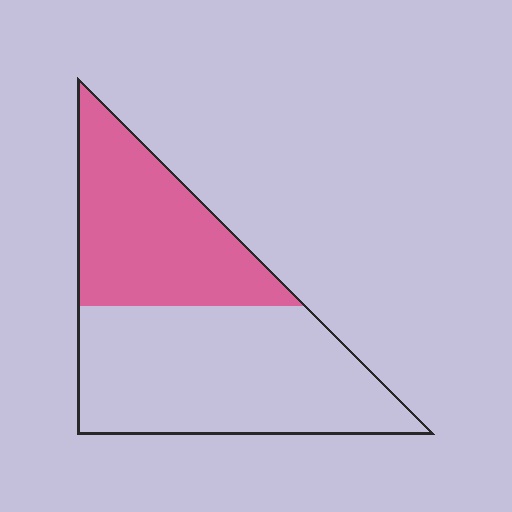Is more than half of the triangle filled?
No.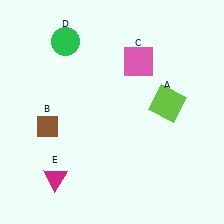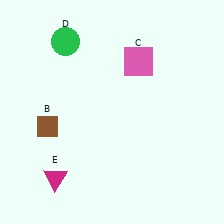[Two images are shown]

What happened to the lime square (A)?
The lime square (A) was removed in Image 2. It was in the top-right area of Image 1.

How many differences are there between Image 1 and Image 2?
There is 1 difference between the two images.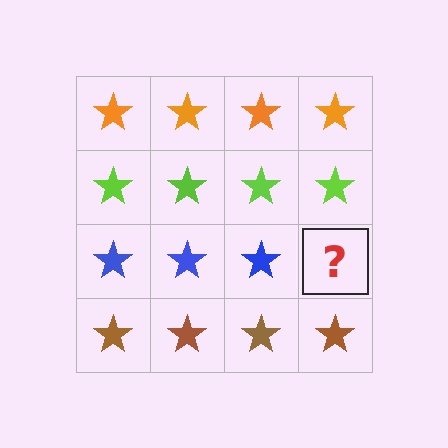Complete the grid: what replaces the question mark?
The question mark should be replaced with a blue star.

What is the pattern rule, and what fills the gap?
The rule is that each row has a consistent color. The gap should be filled with a blue star.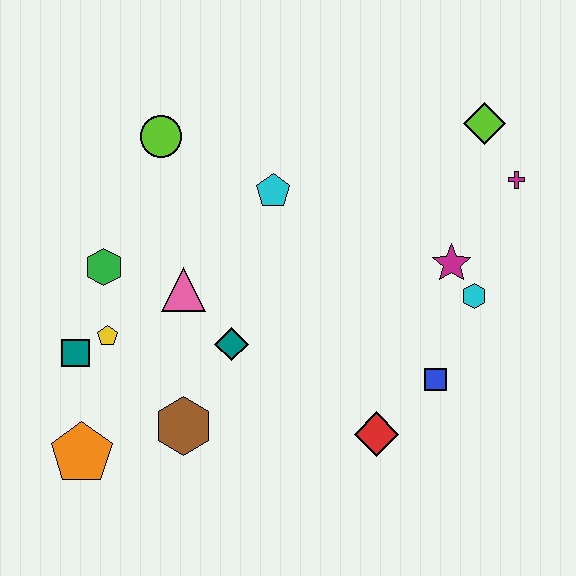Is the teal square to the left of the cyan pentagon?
Yes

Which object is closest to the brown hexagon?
The teal diamond is closest to the brown hexagon.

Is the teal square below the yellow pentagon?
Yes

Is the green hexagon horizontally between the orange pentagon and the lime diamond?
Yes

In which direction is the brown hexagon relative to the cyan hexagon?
The brown hexagon is to the left of the cyan hexagon.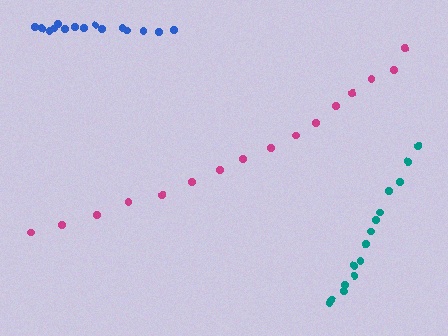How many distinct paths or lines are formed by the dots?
There are 3 distinct paths.